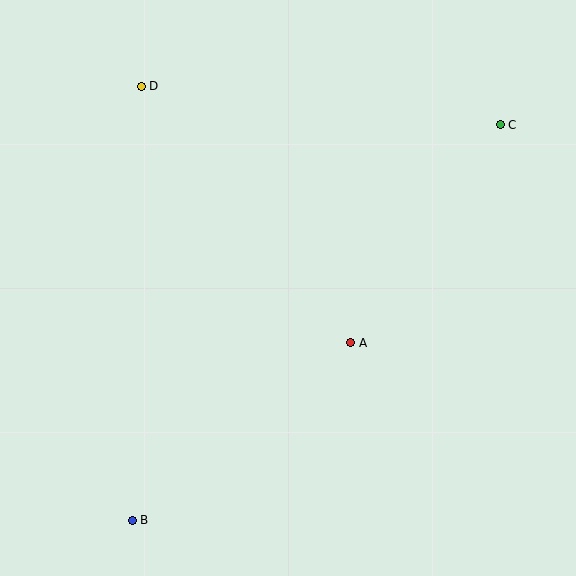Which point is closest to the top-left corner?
Point D is closest to the top-left corner.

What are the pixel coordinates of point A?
Point A is at (351, 343).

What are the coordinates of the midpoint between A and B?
The midpoint between A and B is at (241, 431).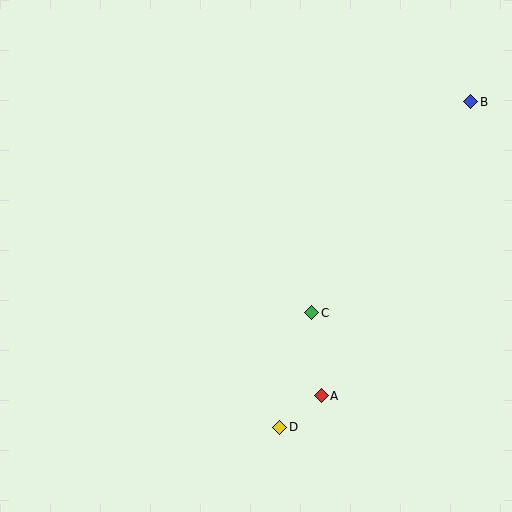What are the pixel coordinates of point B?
Point B is at (471, 102).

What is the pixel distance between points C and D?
The distance between C and D is 119 pixels.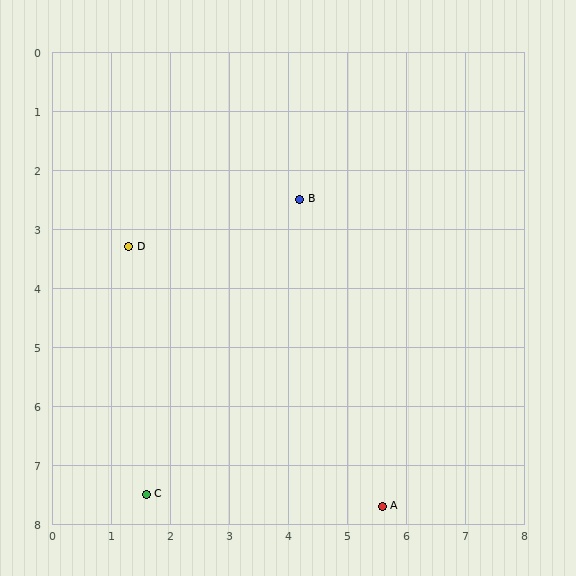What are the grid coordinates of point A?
Point A is at approximately (5.6, 7.7).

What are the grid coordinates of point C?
Point C is at approximately (1.6, 7.5).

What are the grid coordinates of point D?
Point D is at approximately (1.3, 3.3).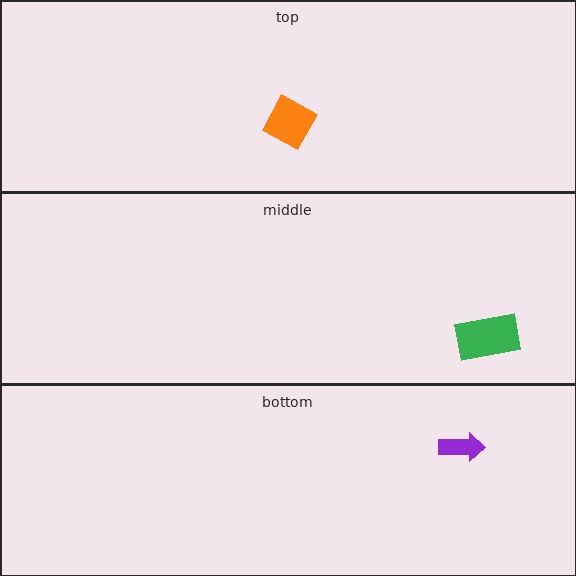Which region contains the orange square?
The top region.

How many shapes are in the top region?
1.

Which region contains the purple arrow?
The bottom region.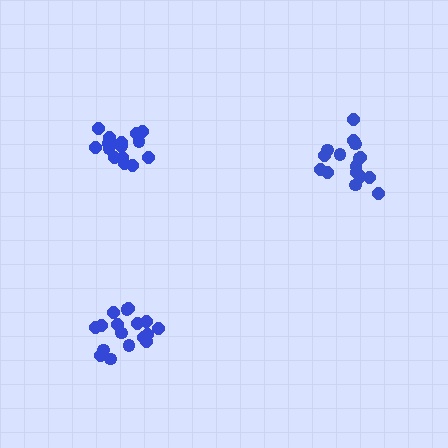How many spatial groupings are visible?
There are 3 spatial groupings.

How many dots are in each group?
Group 1: 16 dots, Group 2: 18 dots, Group 3: 16 dots (50 total).